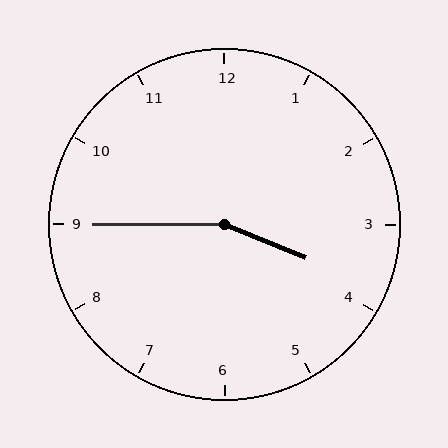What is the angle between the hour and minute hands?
Approximately 158 degrees.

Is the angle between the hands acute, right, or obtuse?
It is obtuse.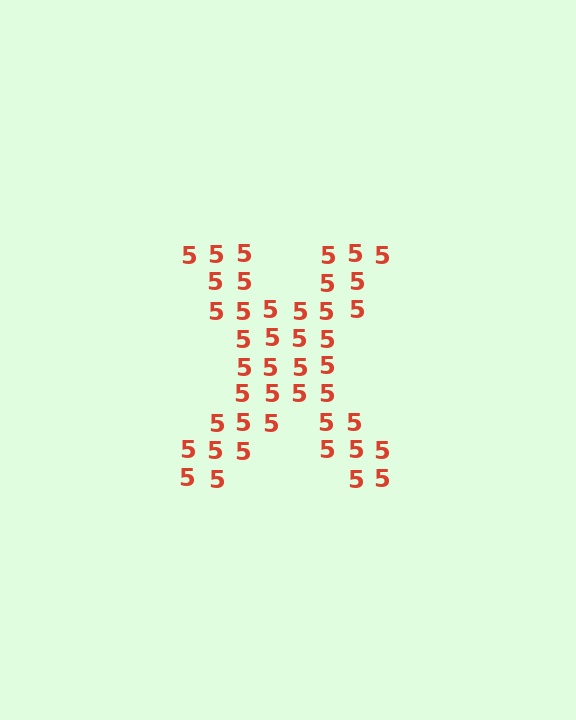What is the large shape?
The large shape is the letter X.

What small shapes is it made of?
It is made of small digit 5's.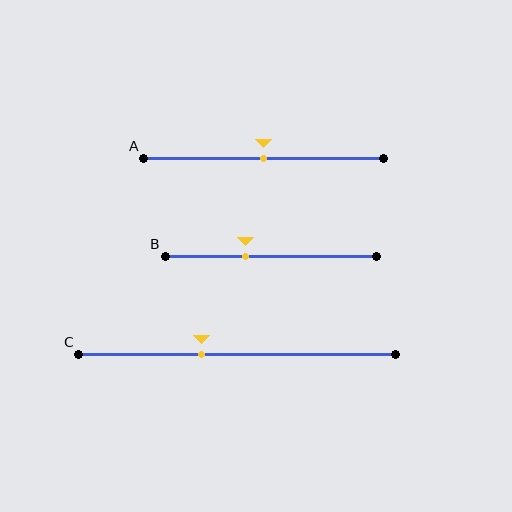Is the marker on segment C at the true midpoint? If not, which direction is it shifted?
No, the marker on segment C is shifted to the left by about 11% of the segment length.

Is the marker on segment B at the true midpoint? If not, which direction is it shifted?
No, the marker on segment B is shifted to the left by about 12% of the segment length.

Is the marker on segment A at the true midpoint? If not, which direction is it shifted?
Yes, the marker on segment A is at the true midpoint.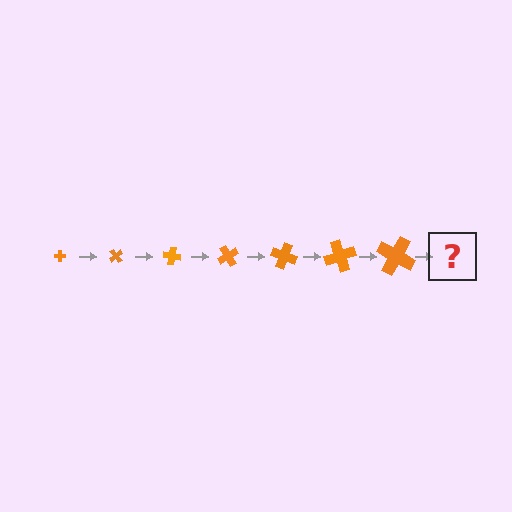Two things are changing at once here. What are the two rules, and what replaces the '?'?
The two rules are that the cross grows larger each step and it rotates 50 degrees each step. The '?' should be a cross, larger than the previous one and rotated 350 degrees from the start.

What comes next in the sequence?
The next element should be a cross, larger than the previous one and rotated 350 degrees from the start.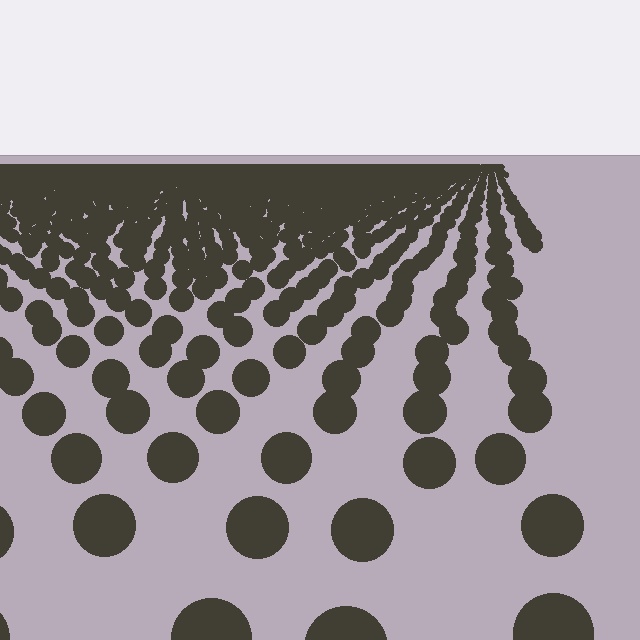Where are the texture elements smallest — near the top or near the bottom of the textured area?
Near the top.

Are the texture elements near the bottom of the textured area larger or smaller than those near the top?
Larger. Near the bottom, elements are closer to the viewer and appear at a bigger on-screen size.